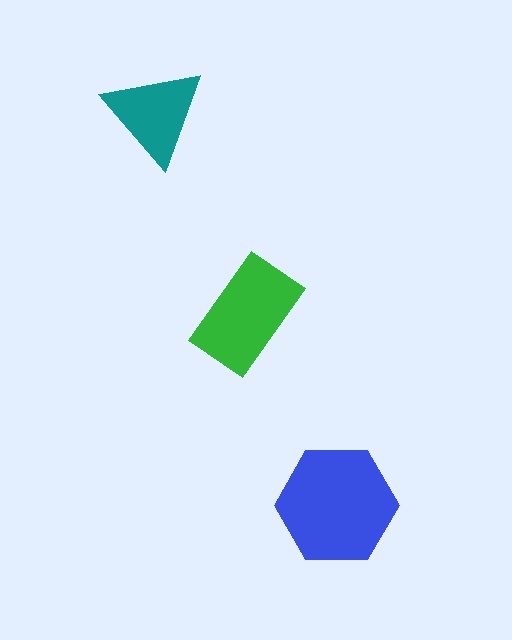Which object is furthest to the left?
The teal triangle is leftmost.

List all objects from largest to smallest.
The blue hexagon, the green rectangle, the teal triangle.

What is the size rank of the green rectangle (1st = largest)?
2nd.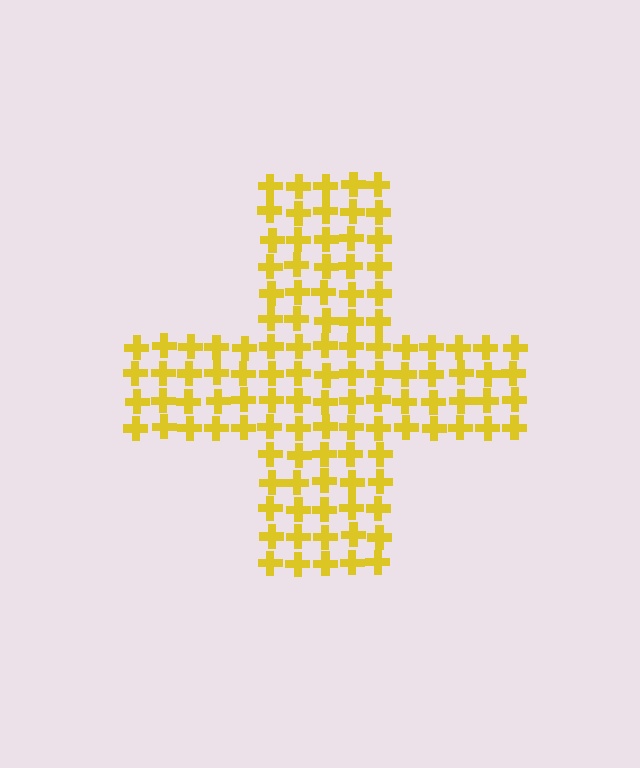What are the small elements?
The small elements are crosses.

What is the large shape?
The large shape is a cross.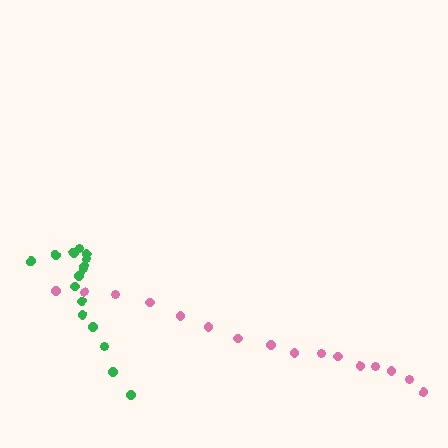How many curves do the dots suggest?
There are 2 distinct paths.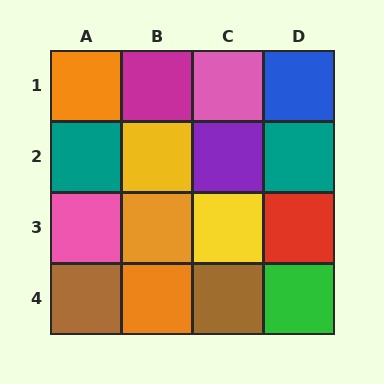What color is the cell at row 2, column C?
Purple.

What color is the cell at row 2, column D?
Teal.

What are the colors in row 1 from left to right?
Orange, magenta, pink, blue.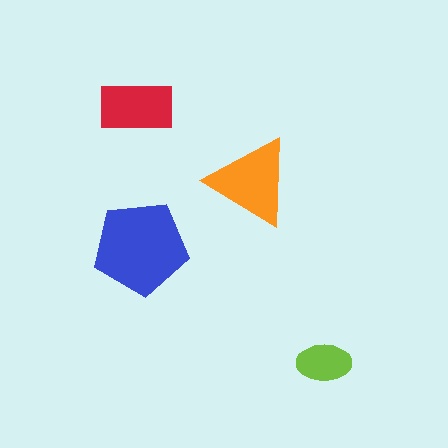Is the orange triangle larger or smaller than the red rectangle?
Larger.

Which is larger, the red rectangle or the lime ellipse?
The red rectangle.